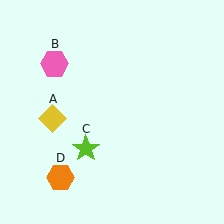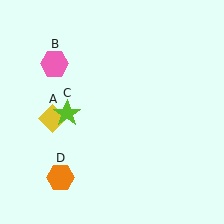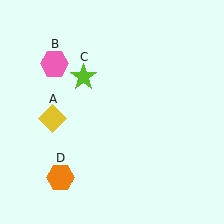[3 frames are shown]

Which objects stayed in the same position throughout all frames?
Yellow diamond (object A) and pink hexagon (object B) and orange hexagon (object D) remained stationary.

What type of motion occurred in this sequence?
The lime star (object C) rotated clockwise around the center of the scene.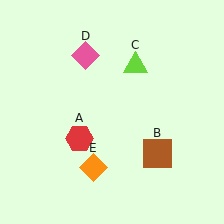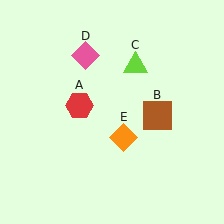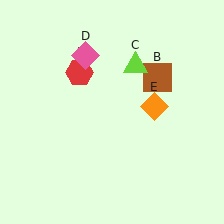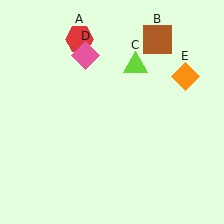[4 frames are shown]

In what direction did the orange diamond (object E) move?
The orange diamond (object E) moved up and to the right.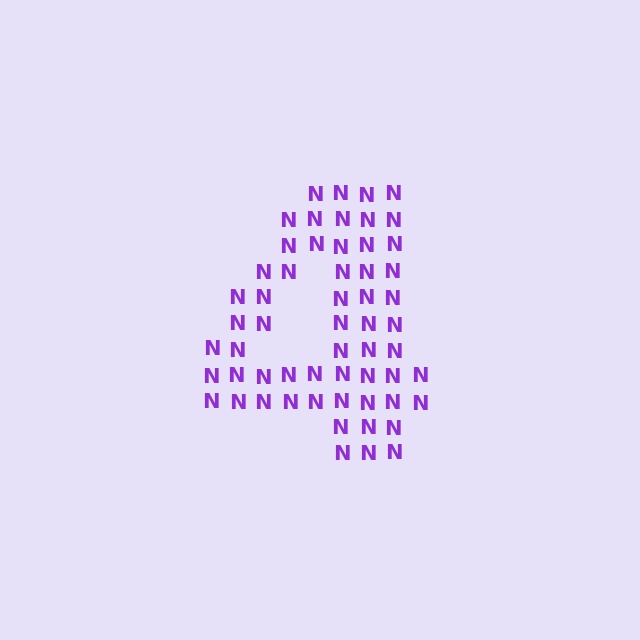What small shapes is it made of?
It is made of small letter N's.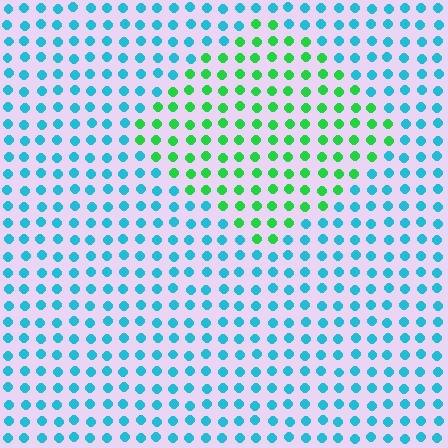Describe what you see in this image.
The image is filled with small cyan elements in a uniform arrangement. A diamond-shaped region is visible where the elements are tinted to a slightly different hue, forming a subtle color boundary.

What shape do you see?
I see a diamond.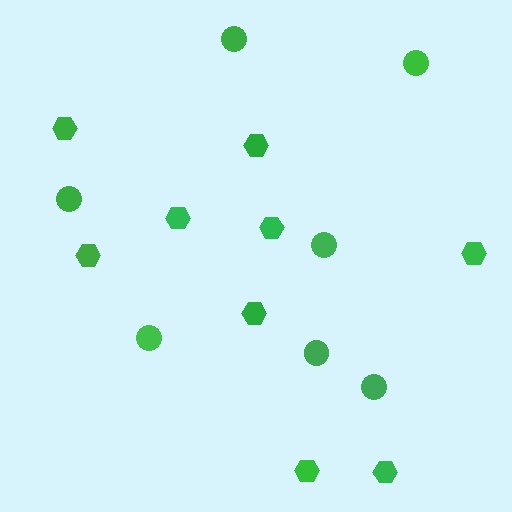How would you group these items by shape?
There are 2 groups: one group of circles (7) and one group of hexagons (9).